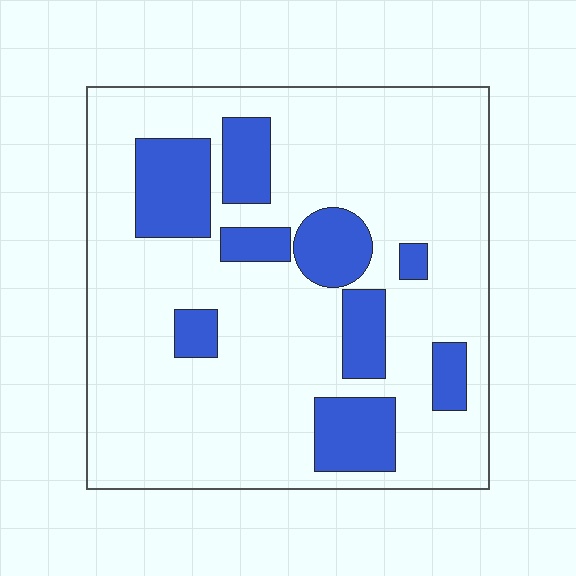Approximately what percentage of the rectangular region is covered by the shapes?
Approximately 20%.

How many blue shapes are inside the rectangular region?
9.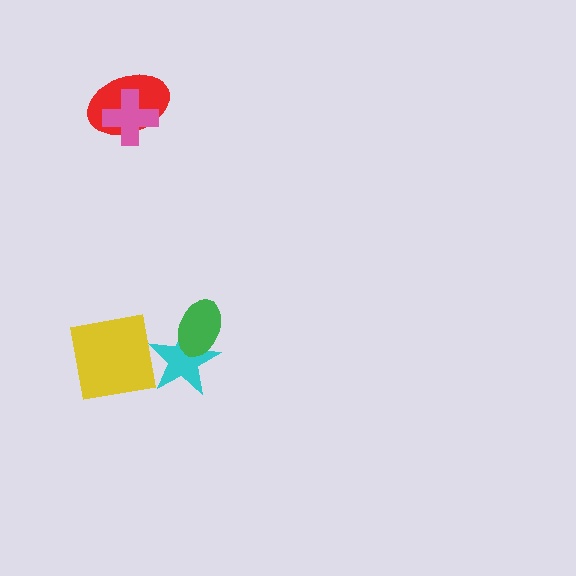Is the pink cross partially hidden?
No, no other shape covers it.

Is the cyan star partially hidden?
Yes, it is partially covered by another shape.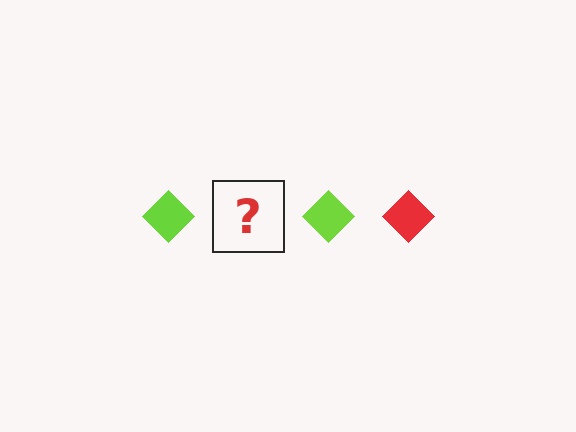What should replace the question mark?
The question mark should be replaced with a red diamond.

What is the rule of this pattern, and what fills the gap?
The rule is that the pattern cycles through lime, red diamonds. The gap should be filled with a red diamond.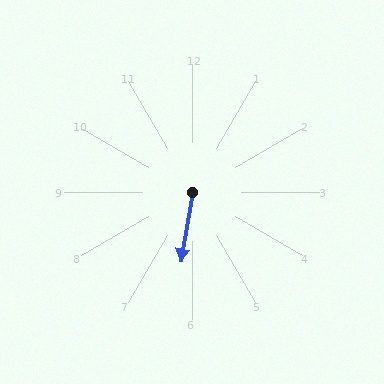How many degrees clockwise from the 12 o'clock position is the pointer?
Approximately 190 degrees.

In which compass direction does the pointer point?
South.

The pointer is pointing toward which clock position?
Roughly 6 o'clock.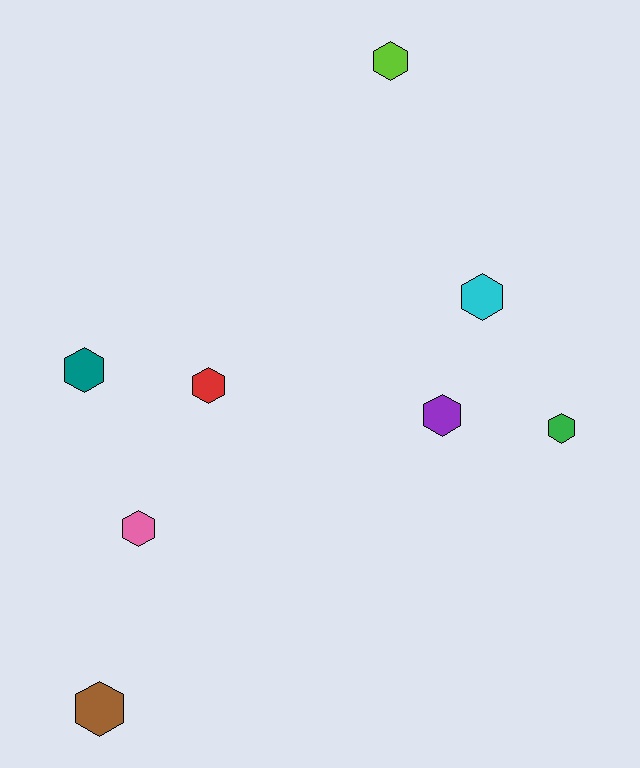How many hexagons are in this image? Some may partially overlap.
There are 8 hexagons.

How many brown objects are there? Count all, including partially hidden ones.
There is 1 brown object.